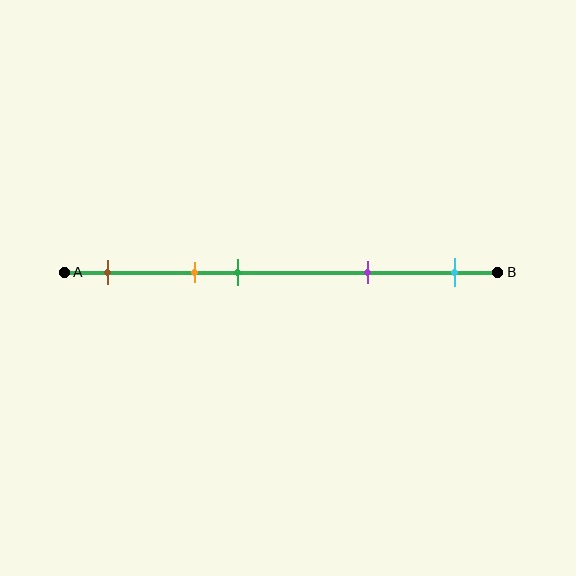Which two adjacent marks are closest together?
The orange and green marks are the closest adjacent pair.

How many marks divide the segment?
There are 5 marks dividing the segment.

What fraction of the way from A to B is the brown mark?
The brown mark is approximately 10% (0.1) of the way from A to B.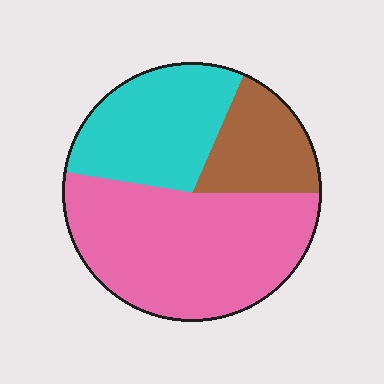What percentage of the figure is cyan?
Cyan covers 29% of the figure.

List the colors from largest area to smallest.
From largest to smallest: pink, cyan, brown.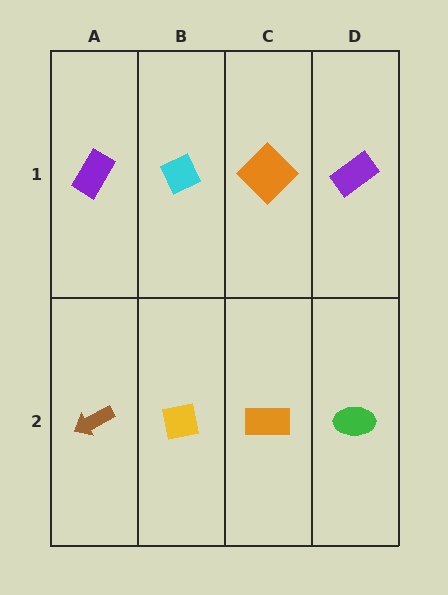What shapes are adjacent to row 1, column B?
A yellow square (row 2, column B), a purple rectangle (row 1, column A), an orange diamond (row 1, column C).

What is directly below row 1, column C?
An orange rectangle.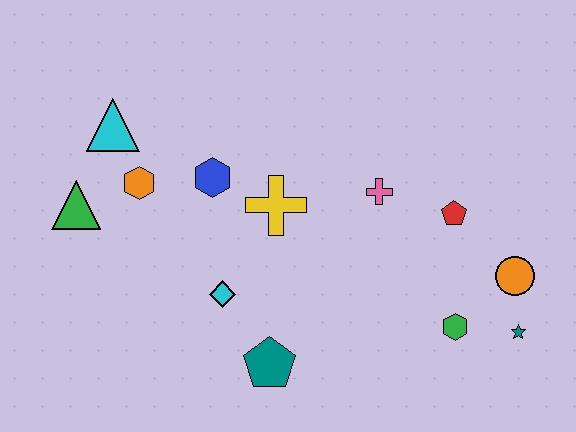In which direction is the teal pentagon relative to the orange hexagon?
The teal pentagon is below the orange hexagon.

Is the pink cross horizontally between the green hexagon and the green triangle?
Yes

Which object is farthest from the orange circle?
The green triangle is farthest from the orange circle.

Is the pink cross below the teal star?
No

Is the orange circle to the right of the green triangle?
Yes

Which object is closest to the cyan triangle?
The orange hexagon is closest to the cyan triangle.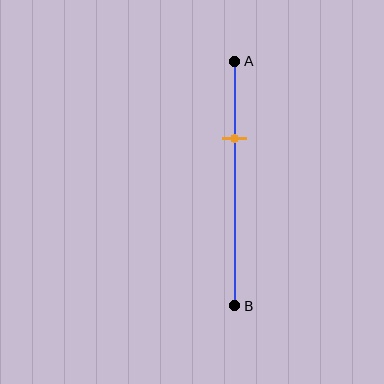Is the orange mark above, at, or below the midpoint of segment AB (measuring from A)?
The orange mark is above the midpoint of segment AB.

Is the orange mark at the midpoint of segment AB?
No, the mark is at about 30% from A, not at the 50% midpoint.